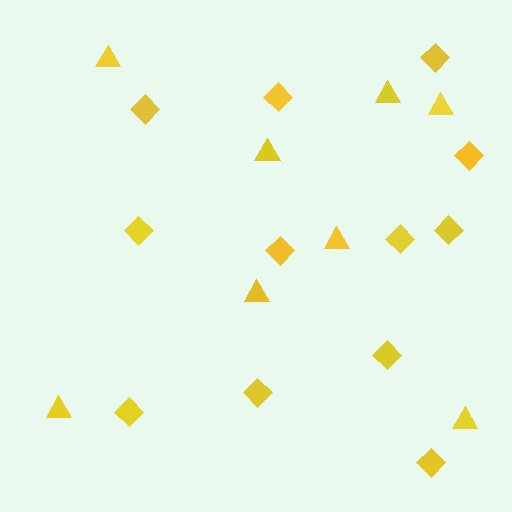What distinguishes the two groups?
There are 2 groups: one group of triangles (8) and one group of diamonds (12).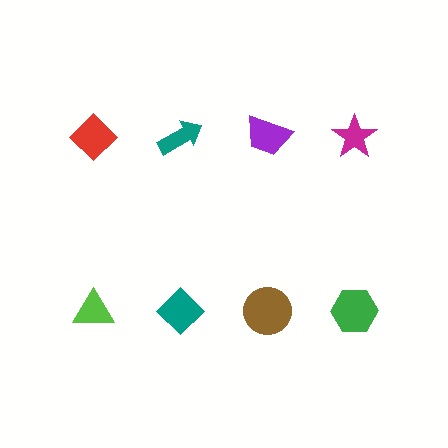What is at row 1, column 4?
A magenta star.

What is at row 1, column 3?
A purple trapezoid.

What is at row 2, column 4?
A green hexagon.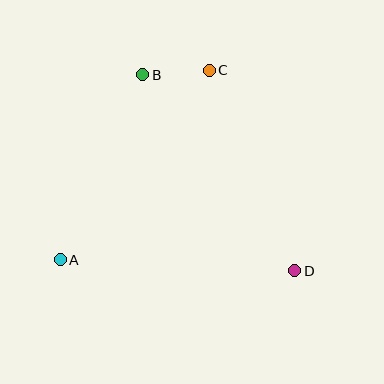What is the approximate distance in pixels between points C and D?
The distance between C and D is approximately 218 pixels.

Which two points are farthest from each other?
Points B and D are farthest from each other.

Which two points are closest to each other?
Points B and C are closest to each other.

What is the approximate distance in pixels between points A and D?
The distance between A and D is approximately 235 pixels.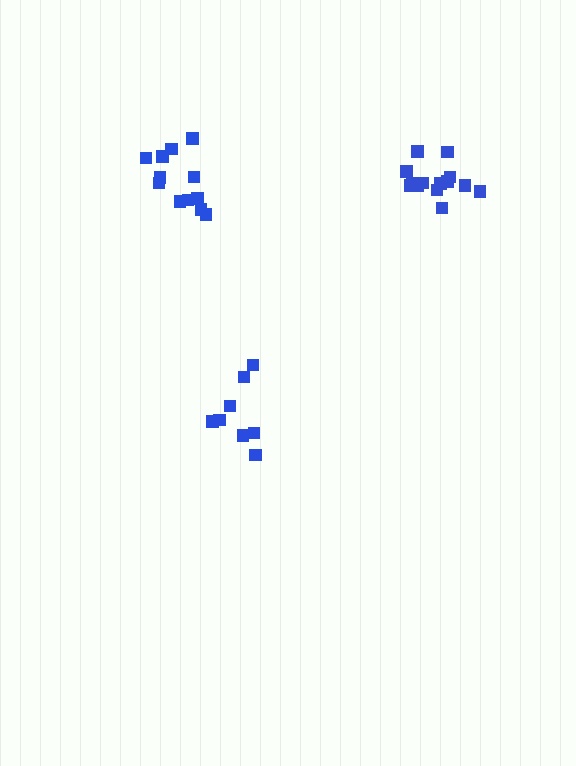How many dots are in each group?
Group 1: 14 dots, Group 2: 12 dots, Group 3: 8 dots (34 total).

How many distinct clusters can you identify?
There are 3 distinct clusters.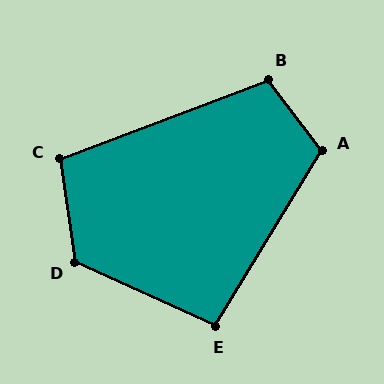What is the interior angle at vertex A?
Approximately 112 degrees (obtuse).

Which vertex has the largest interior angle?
D, at approximately 123 degrees.